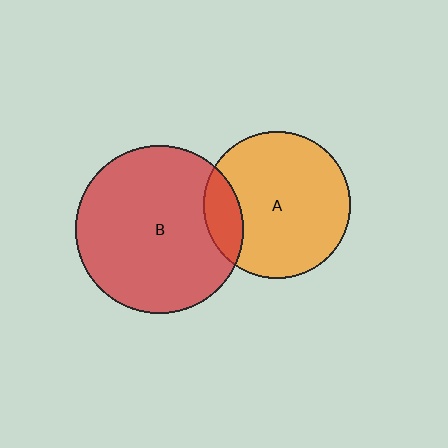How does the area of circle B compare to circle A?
Approximately 1.3 times.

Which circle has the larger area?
Circle B (red).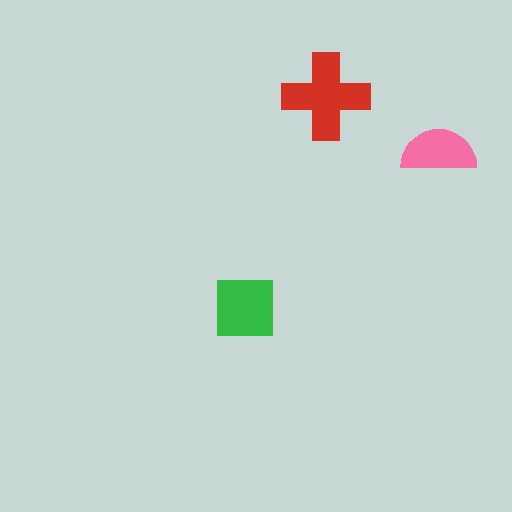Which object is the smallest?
The pink semicircle.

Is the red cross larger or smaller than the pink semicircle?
Larger.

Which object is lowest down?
The green square is bottommost.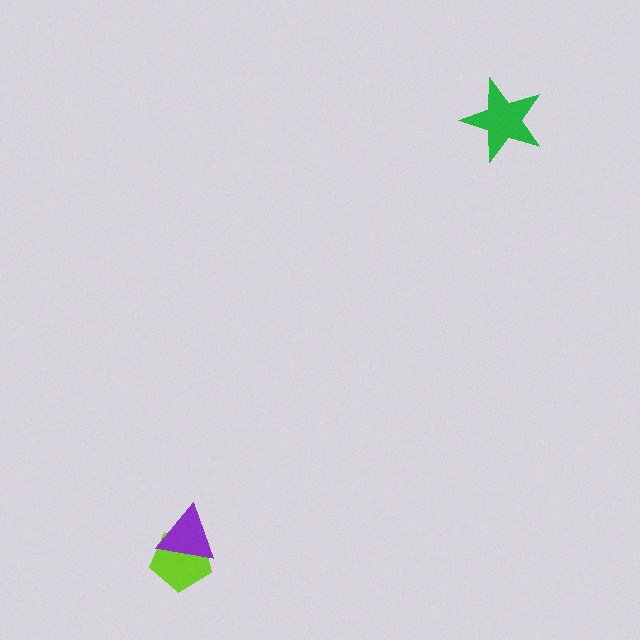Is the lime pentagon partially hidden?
Yes, it is partially covered by another shape.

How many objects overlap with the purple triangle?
1 object overlaps with the purple triangle.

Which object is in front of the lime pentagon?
The purple triangle is in front of the lime pentagon.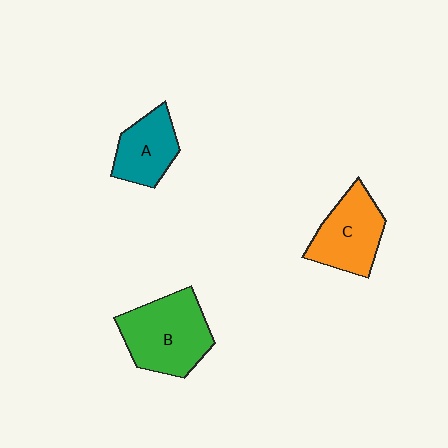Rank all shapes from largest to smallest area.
From largest to smallest: B (green), C (orange), A (teal).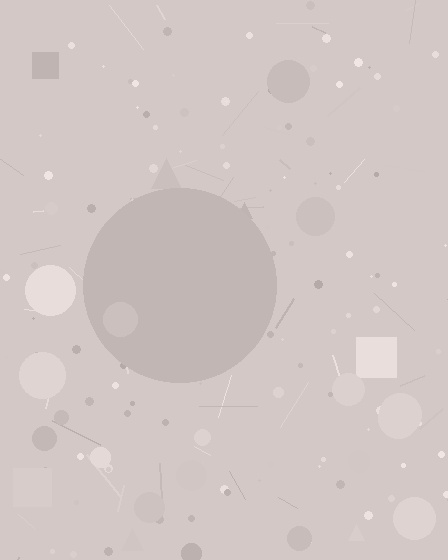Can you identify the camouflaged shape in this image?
The camouflaged shape is a circle.